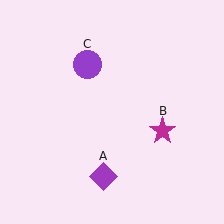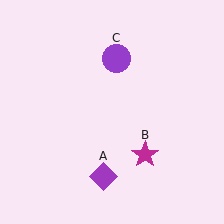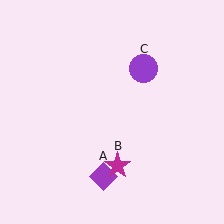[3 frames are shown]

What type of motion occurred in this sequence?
The magenta star (object B), purple circle (object C) rotated clockwise around the center of the scene.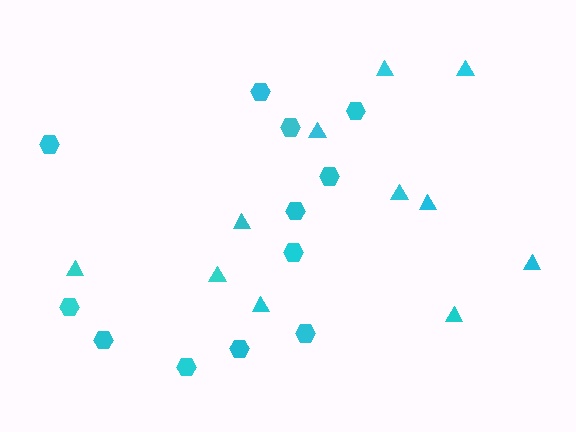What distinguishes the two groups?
There are 2 groups: one group of triangles (11) and one group of hexagons (12).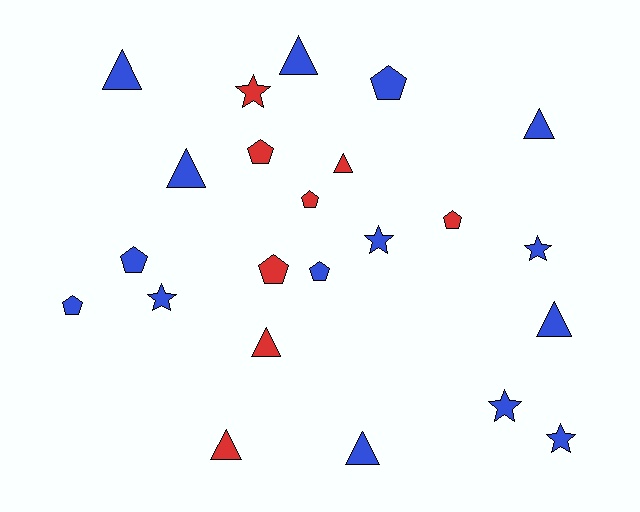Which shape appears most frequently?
Triangle, with 9 objects.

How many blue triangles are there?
There are 6 blue triangles.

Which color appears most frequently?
Blue, with 15 objects.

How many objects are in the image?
There are 23 objects.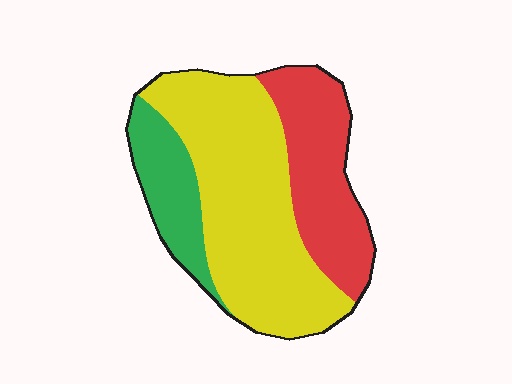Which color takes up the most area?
Yellow, at roughly 55%.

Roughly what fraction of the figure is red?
Red takes up about one quarter (1/4) of the figure.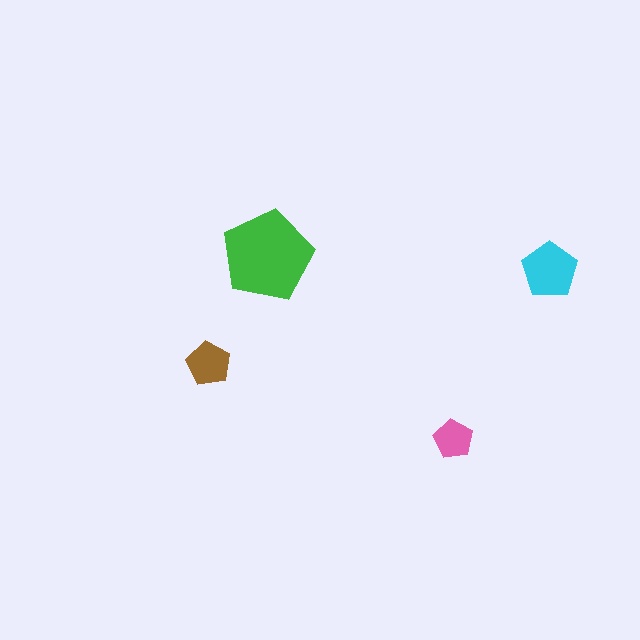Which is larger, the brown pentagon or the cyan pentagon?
The cyan one.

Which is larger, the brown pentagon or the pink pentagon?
The brown one.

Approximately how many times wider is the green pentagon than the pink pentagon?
About 2.5 times wider.